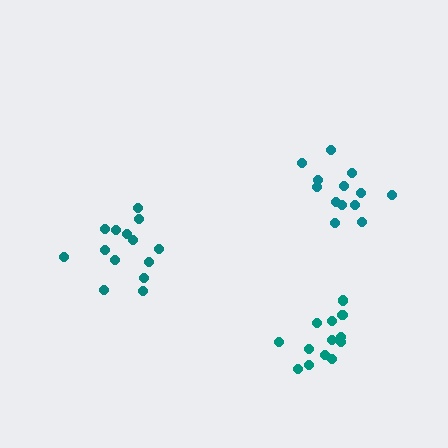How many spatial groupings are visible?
There are 3 spatial groupings.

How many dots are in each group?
Group 1: 14 dots, Group 2: 14 dots, Group 3: 13 dots (41 total).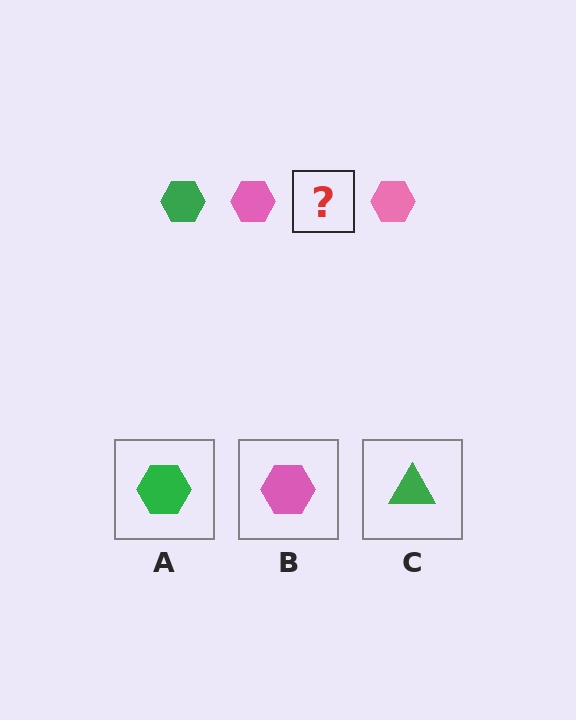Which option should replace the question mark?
Option A.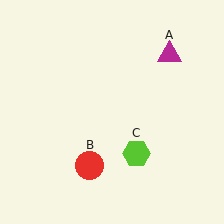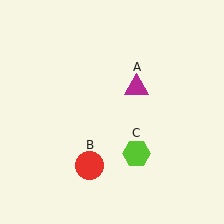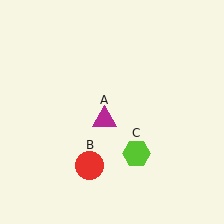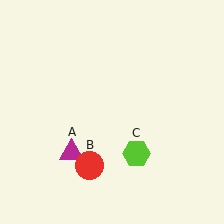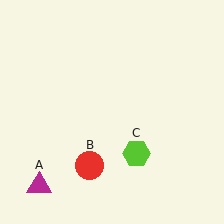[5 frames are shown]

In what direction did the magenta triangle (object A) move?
The magenta triangle (object A) moved down and to the left.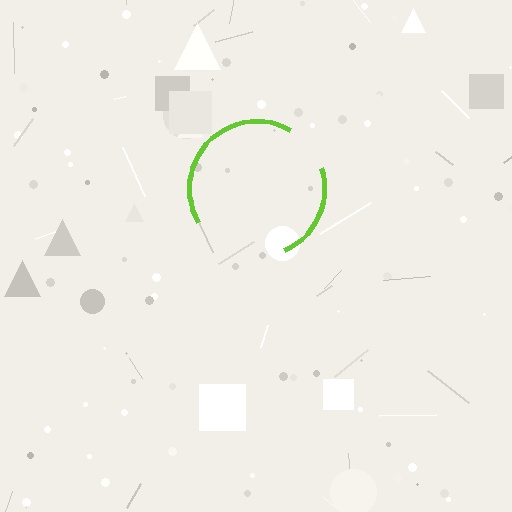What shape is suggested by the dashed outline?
The dashed outline suggests a circle.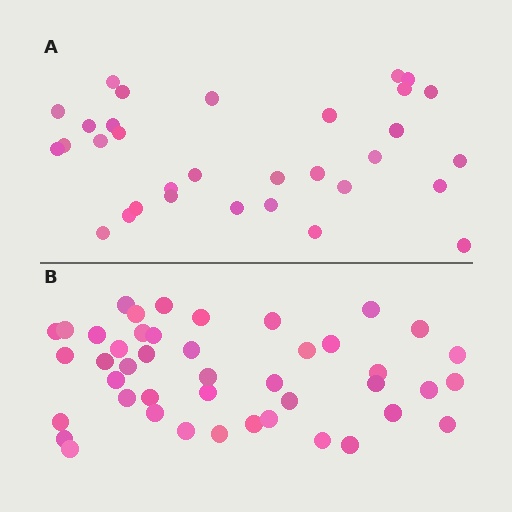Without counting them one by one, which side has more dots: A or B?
Region B (the bottom region) has more dots.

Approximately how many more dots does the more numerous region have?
Region B has roughly 12 or so more dots than region A.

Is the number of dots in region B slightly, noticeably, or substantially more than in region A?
Region B has noticeably more, but not dramatically so. The ratio is roughly 1.4 to 1.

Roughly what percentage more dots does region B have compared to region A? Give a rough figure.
About 40% more.